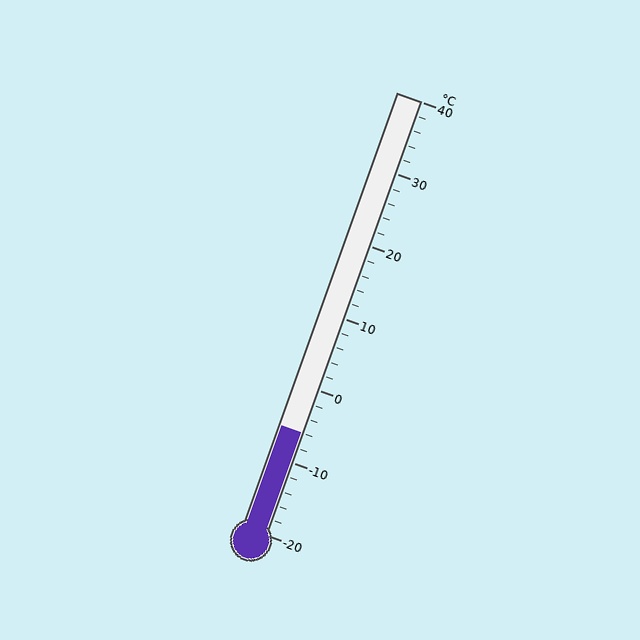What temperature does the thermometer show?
The thermometer shows approximately -6°C.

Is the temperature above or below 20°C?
The temperature is below 20°C.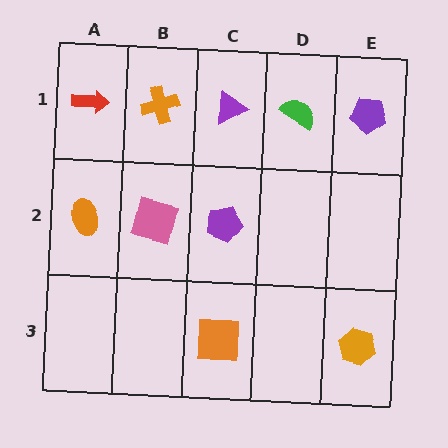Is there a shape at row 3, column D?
No, that cell is empty.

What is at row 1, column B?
An orange cross.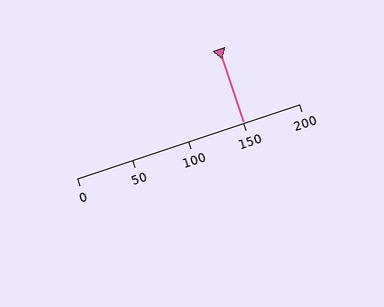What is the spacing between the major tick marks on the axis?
The major ticks are spaced 50 apart.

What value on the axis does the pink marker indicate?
The marker indicates approximately 150.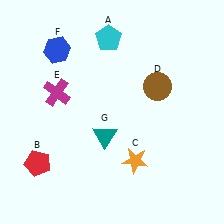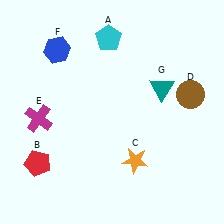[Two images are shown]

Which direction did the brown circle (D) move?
The brown circle (D) moved right.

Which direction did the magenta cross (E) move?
The magenta cross (E) moved down.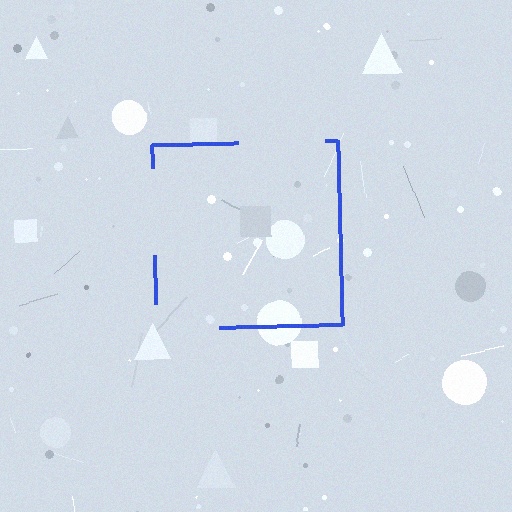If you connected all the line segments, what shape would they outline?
They would outline a square.